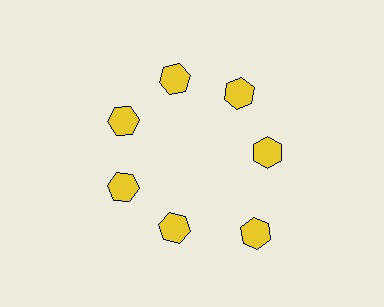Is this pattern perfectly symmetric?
No. The 7 yellow hexagons are arranged in a ring, but one element near the 5 o'clock position is pushed outward from the center, breaking the 7-fold rotational symmetry.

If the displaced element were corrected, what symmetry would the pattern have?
It would have 7-fold rotational symmetry — the pattern would map onto itself every 51 degrees.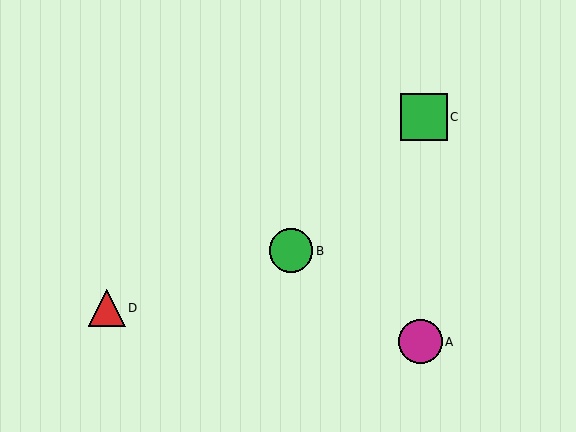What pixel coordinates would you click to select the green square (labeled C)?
Click at (424, 117) to select the green square C.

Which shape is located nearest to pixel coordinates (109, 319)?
The red triangle (labeled D) at (107, 308) is nearest to that location.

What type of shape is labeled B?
Shape B is a green circle.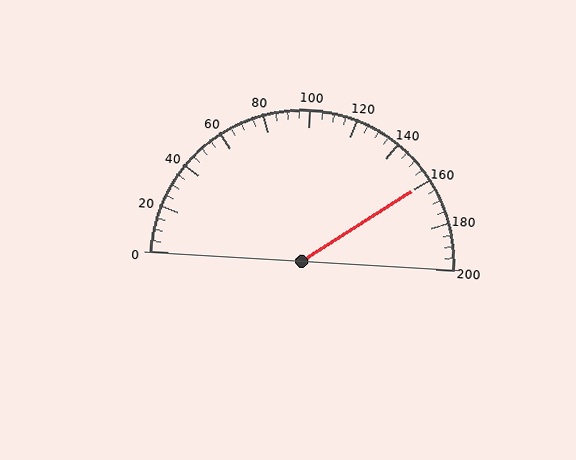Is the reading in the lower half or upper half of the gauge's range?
The reading is in the upper half of the range (0 to 200).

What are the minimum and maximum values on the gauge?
The gauge ranges from 0 to 200.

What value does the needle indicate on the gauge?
The needle indicates approximately 160.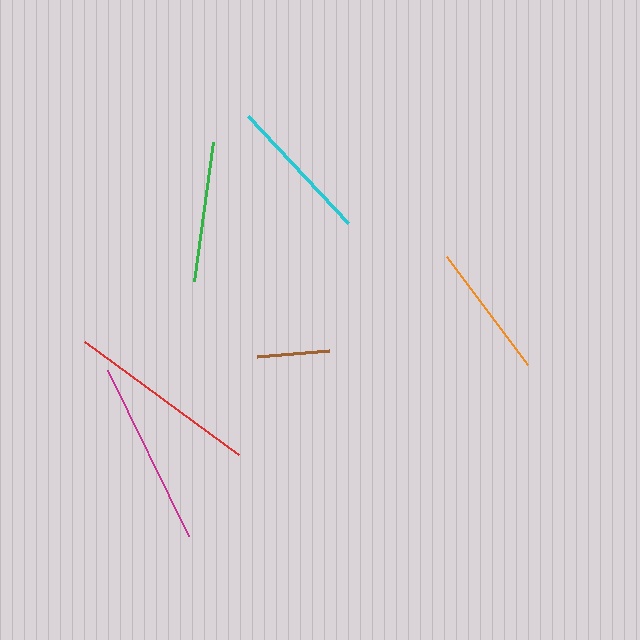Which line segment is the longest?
The red line is the longest at approximately 191 pixels.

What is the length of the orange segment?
The orange segment is approximately 135 pixels long.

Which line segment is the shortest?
The brown line is the shortest at approximately 72 pixels.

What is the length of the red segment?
The red segment is approximately 191 pixels long.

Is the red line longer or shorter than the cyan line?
The red line is longer than the cyan line.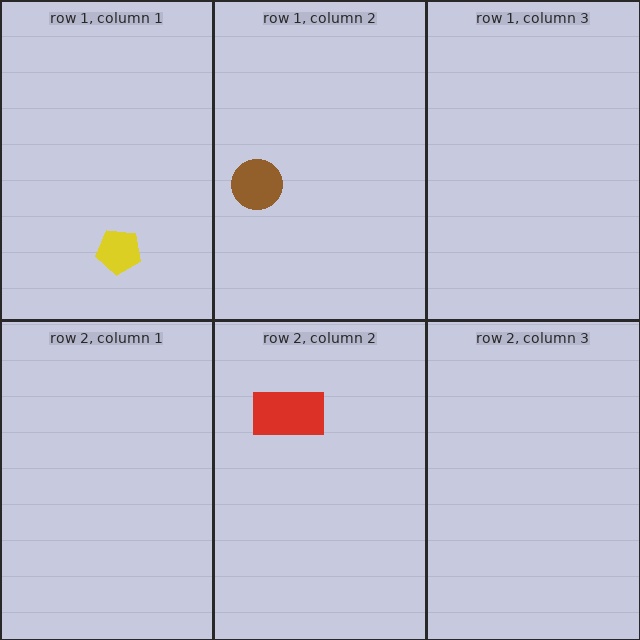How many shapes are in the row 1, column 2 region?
1.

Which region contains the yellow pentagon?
The row 1, column 1 region.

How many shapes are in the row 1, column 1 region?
1.